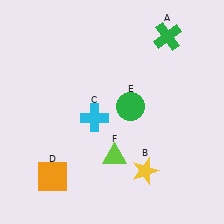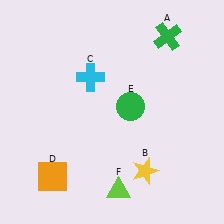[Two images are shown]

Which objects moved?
The objects that moved are: the cyan cross (C), the lime triangle (F).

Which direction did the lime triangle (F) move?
The lime triangle (F) moved down.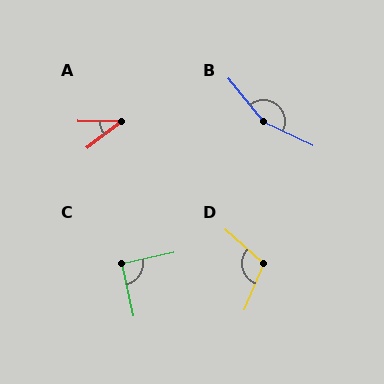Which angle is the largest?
B, at approximately 155 degrees.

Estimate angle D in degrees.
Approximately 109 degrees.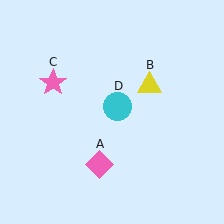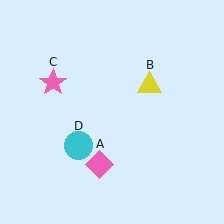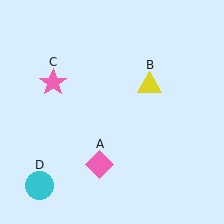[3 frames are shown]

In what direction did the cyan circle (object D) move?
The cyan circle (object D) moved down and to the left.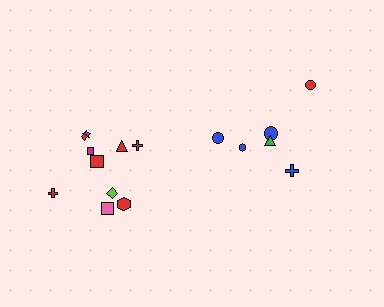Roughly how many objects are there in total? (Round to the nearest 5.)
Roughly 15 objects in total.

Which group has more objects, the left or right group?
The left group.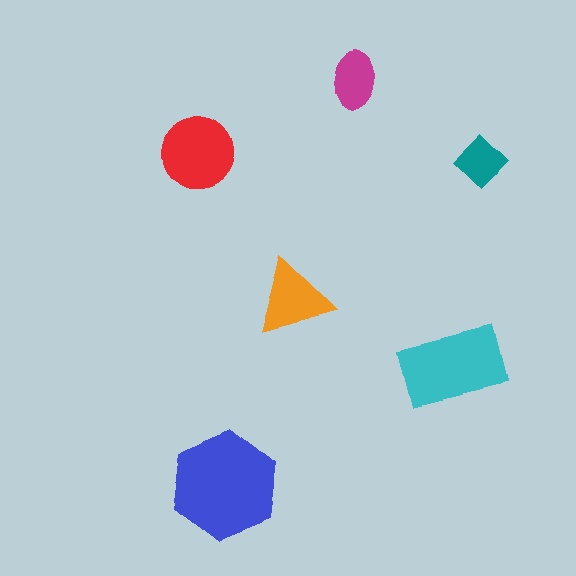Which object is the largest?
The blue hexagon.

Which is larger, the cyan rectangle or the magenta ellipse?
The cyan rectangle.